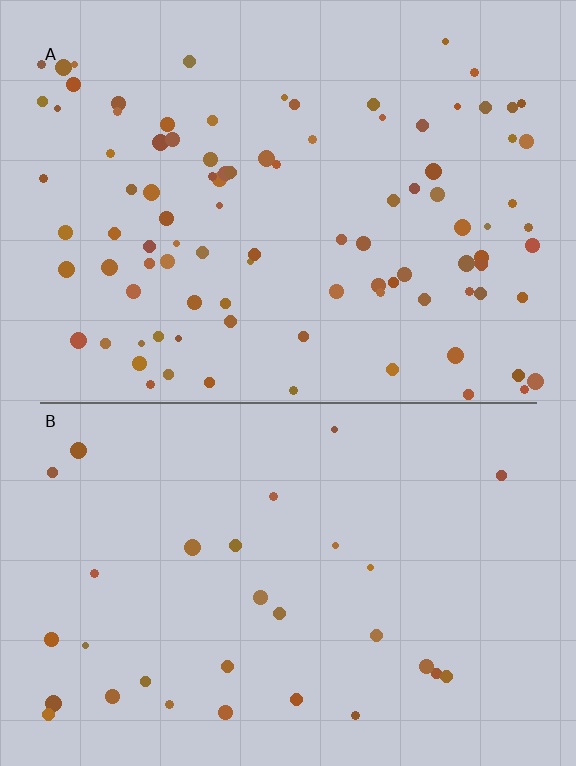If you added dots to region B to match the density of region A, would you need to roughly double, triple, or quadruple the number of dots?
Approximately triple.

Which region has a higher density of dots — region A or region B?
A (the top).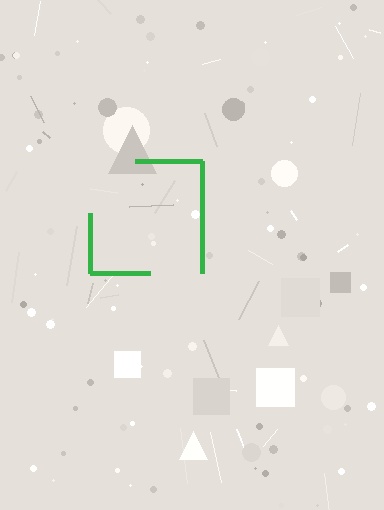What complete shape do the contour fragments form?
The contour fragments form a square.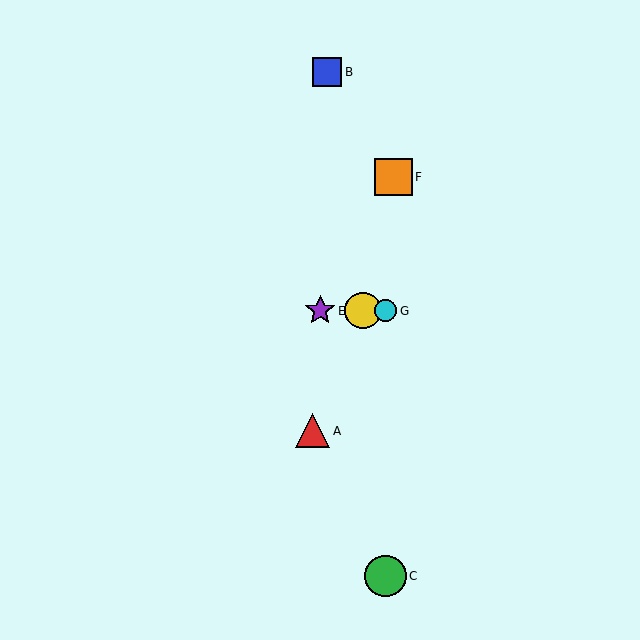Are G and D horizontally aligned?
Yes, both are at y≈311.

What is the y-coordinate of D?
Object D is at y≈311.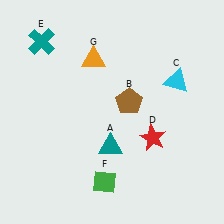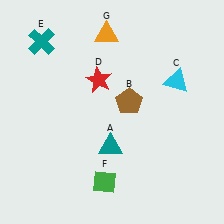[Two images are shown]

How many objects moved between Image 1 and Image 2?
2 objects moved between the two images.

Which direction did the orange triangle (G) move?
The orange triangle (G) moved up.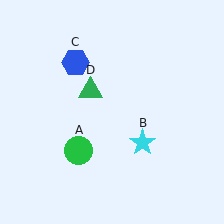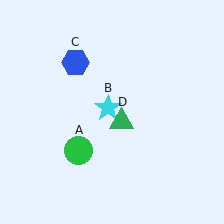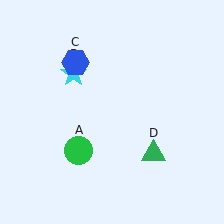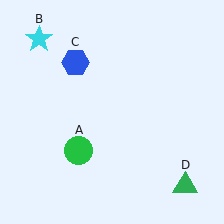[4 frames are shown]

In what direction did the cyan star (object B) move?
The cyan star (object B) moved up and to the left.